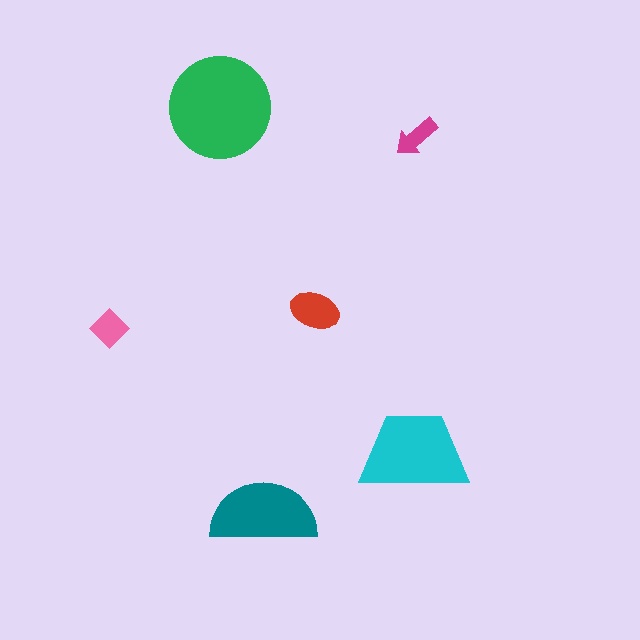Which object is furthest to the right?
The magenta arrow is rightmost.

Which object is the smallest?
The magenta arrow.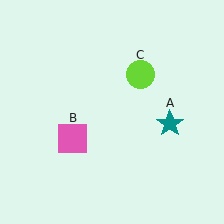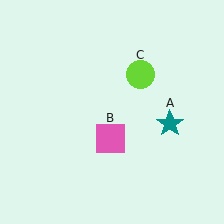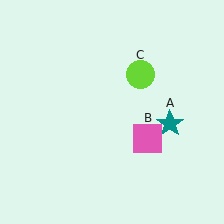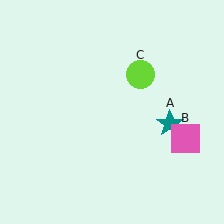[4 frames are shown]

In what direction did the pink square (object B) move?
The pink square (object B) moved right.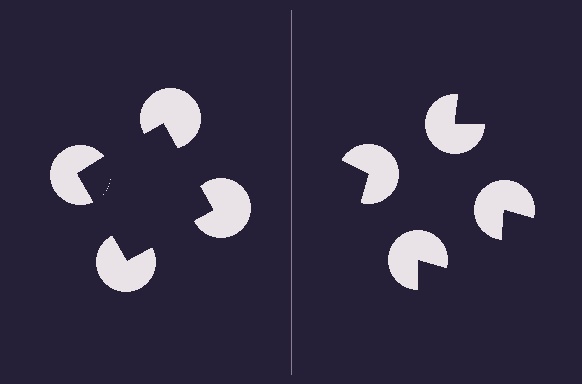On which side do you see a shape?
An illusory square appears on the left side. On the right side the wedge cuts are rotated, so no coherent shape forms.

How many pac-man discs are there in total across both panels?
8 — 4 on each side.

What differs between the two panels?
The pac-man discs are positioned identically on both sides; only the wedge orientations differ. On the left they align to a square; on the right they are misaligned.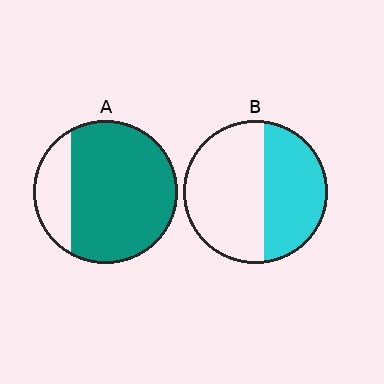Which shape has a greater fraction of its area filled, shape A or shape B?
Shape A.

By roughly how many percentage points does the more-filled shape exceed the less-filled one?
By roughly 35 percentage points (A over B).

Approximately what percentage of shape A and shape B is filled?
A is approximately 80% and B is approximately 45%.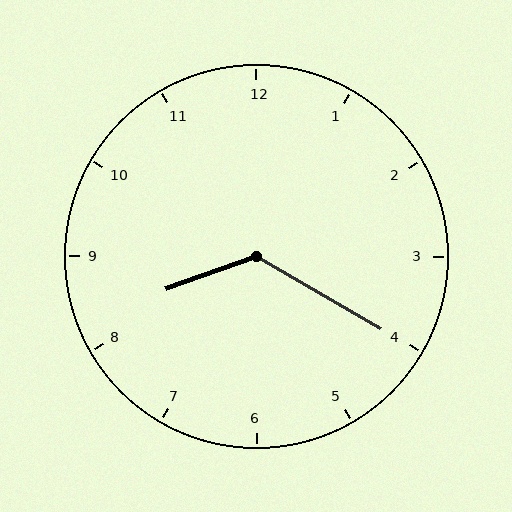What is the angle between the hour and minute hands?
Approximately 130 degrees.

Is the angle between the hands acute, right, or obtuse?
It is obtuse.